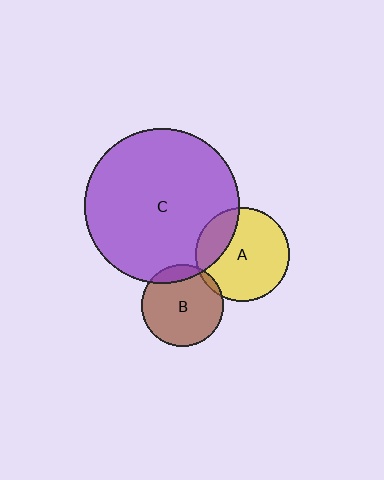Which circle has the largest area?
Circle C (purple).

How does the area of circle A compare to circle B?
Approximately 1.3 times.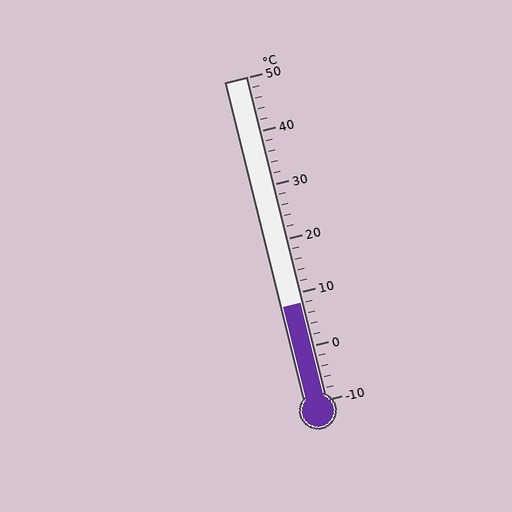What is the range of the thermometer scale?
The thermometer scale ranges from -10°C to 50°C.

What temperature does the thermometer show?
The thermometer shows approximately 8°C.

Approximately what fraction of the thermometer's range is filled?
The thermometer is filled to approximately 30% of its range.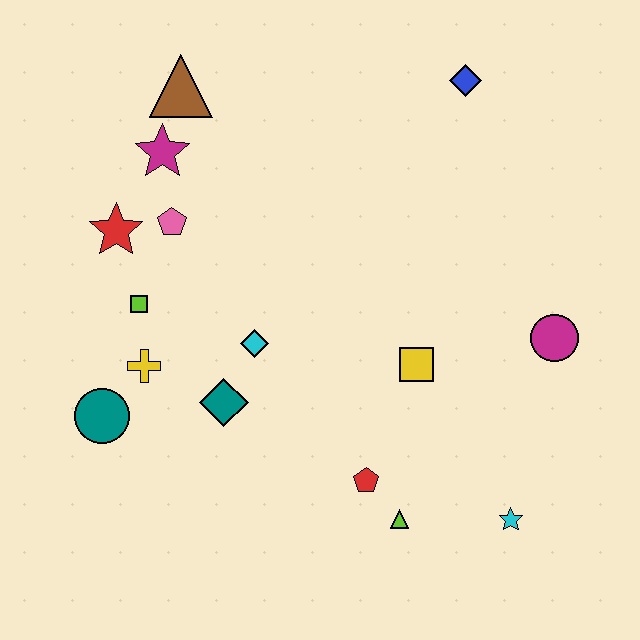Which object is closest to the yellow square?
The red pentagon is closest to the yellow square.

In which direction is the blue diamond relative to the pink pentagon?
The blue diamond is to the right of the pink pentagon.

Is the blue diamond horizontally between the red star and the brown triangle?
No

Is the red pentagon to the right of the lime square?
Yes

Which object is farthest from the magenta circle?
The teal circle is farthest from the magenta circle.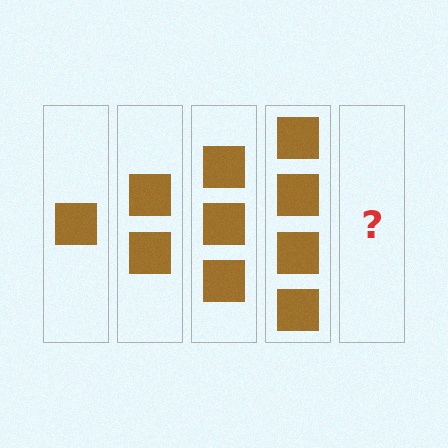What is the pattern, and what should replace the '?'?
The pattern is that each step adds one more square. The '?' should be 5 squares.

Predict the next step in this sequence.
The next step is 5 squares.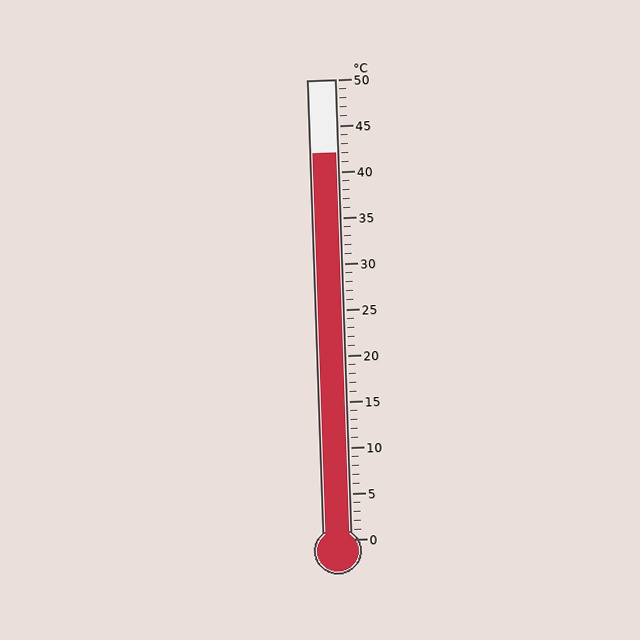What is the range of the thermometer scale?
The thermometer scale ranges from 0°C to 50°C.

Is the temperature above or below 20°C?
The temperature is above 20°C.